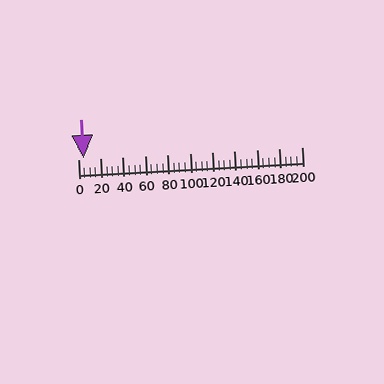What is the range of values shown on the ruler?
The ruler shows values from 0 to 200.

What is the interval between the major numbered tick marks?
The major tick marks are spaced 20 units apart.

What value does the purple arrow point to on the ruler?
The purple arrow points to approximately 5.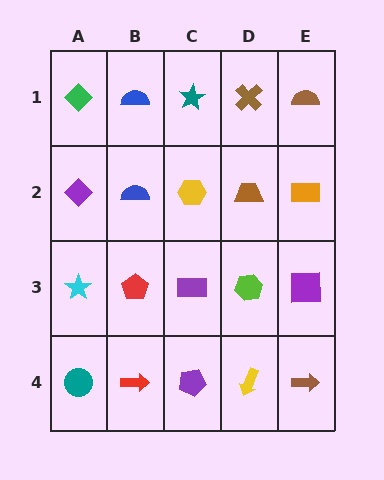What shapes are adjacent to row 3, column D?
A brown trapezoid (row 2, column D), a yellow arrow (row 4, column D), a purple rectangle (row 3, column C), a purple square (row 3, column E).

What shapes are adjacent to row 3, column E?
An orange rectangle (row 2, column E), a brown arrow (row 4, column E), a lime hexagon (row 3, column D).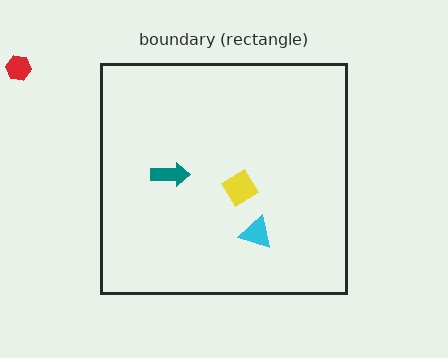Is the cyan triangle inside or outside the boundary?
Inside.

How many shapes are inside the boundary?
3 inside, 1 outside.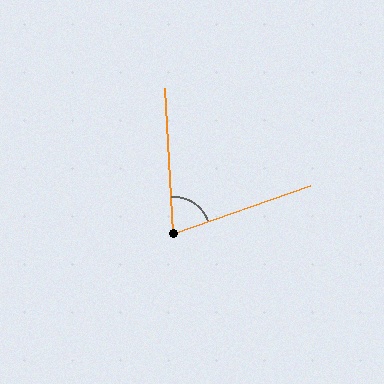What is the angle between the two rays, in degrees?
Approximately 74 degrees.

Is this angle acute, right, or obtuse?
It is acute.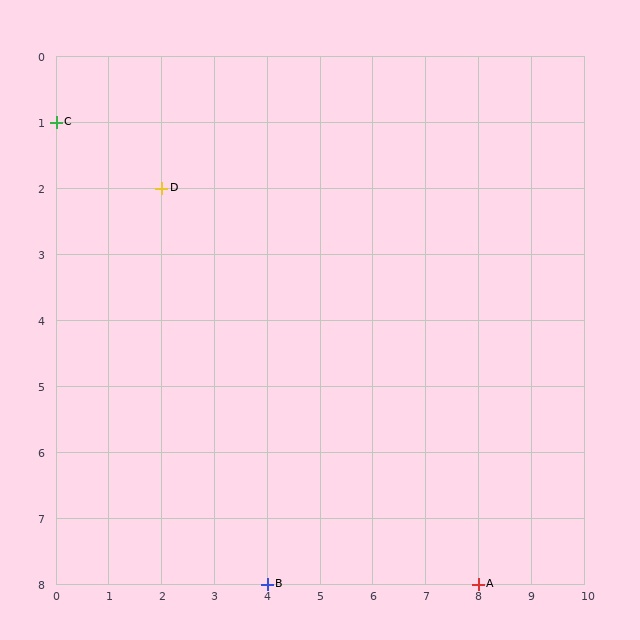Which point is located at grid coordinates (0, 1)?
Point C is at (0, 1).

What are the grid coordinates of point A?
Point A is at grid coordinates (8, 8).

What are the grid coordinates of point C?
Point C is at grid coordinates (0, 1).